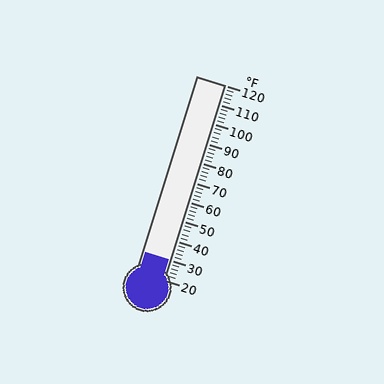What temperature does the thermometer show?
The thermometer shows approximately 30°F.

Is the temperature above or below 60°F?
The temperature is below 60°F.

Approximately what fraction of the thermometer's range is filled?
The thermometer is filled to approximately 10% of its range.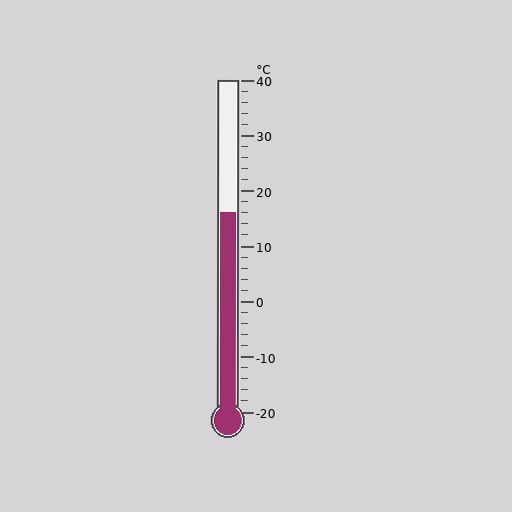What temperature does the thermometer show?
The thermometer shows approximately 16°C.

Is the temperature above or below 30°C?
The temperature is below 30°C.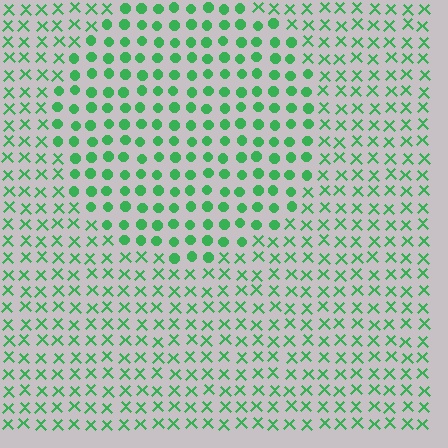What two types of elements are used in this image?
The image uses circles inside the circle region and X marks outside it.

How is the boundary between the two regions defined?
The boundary is defined by a change in element shape: circles inside vs. X marks outside. All elements share the same color and spacing.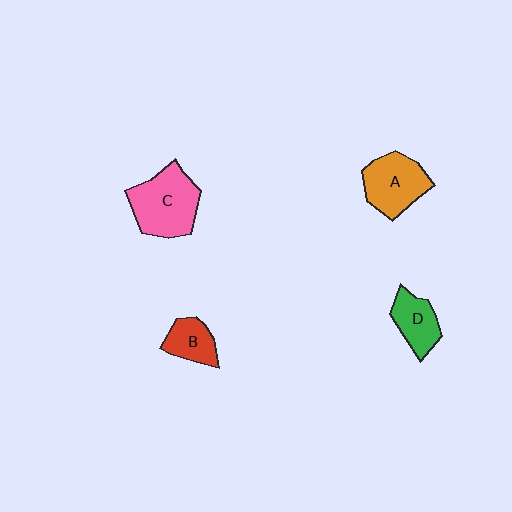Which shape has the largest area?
Shape C (pink).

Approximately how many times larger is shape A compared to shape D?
Approximately 1.4 times.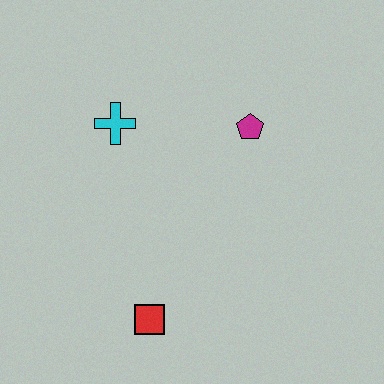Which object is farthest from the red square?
The magenta pentagon is farthest from the red square.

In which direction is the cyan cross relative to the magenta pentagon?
The cyan cross is to the left of the magenta pentagon.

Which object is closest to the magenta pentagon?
The cyan cross is closest to the magenta pentagon.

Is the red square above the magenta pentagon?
No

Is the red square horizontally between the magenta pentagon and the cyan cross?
Yes